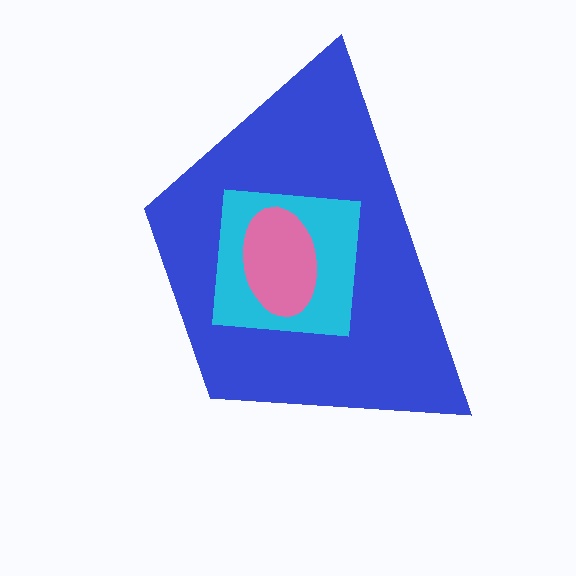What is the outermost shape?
The blue trapezoid.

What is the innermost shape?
The pink ellipse.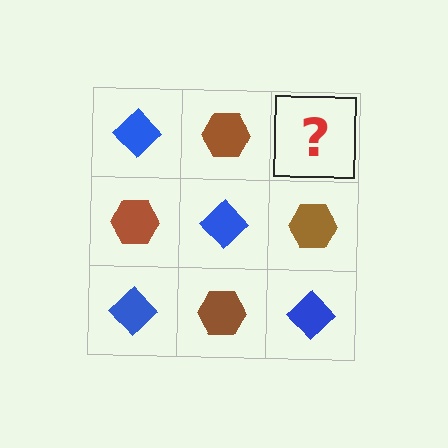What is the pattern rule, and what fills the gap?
The rule is that it alternates blue diamond and brown hexagon in a checkerboard pattern. The gap should be filled with a blue diamond.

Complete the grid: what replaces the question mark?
The question mark should be replaced with a blue diamond.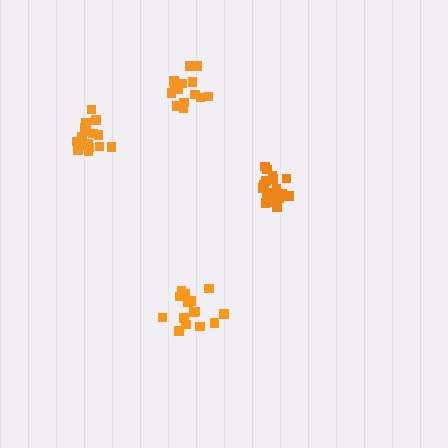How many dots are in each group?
Group 1: 19 dots, Group 2: 16 dots, Group 3: 16 dots, Group 4: 16 dots (67 total).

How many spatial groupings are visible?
There are 4 spatial groupings.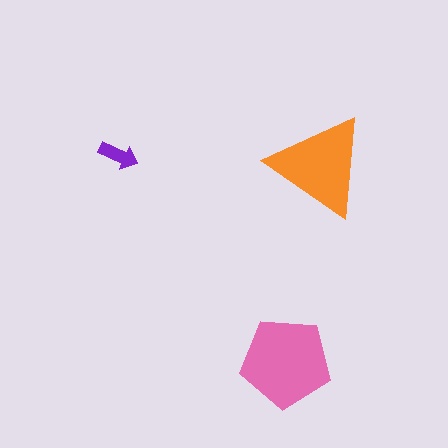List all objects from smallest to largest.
The purple arrow, the orange triangle, the pink pentagon.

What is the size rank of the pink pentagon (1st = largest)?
1st.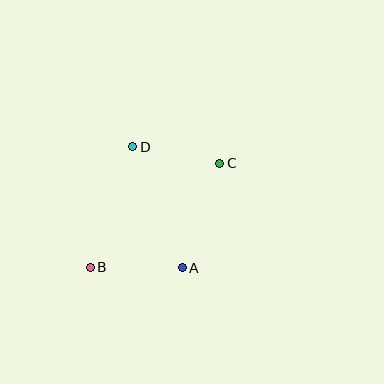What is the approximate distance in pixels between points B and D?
The distance between B and D is approximately 128 pixels.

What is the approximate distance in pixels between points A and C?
The distance between A and C is approximately 111 pixels.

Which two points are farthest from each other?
Points B and C are farthest from each other.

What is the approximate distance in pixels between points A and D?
The distance between A and D is approximately 131 pixels.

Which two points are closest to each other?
Points C and D are closest to each other.